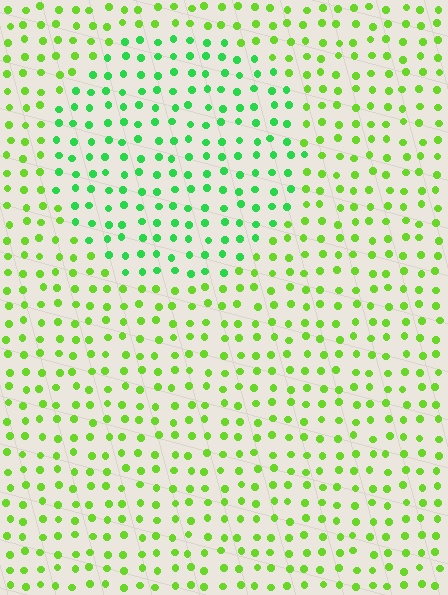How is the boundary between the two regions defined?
The boundary is defined purely by a slight shift in hue (about 34 degrees). Spacing, size, and orientation are identical on both sides.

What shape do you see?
I see a circle.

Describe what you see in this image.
The image is filled with small lime elements in a uniform arrangement. A circle-shaped region is visible where the elements are tinted to a slightly different hue, forming a subtle color boundary.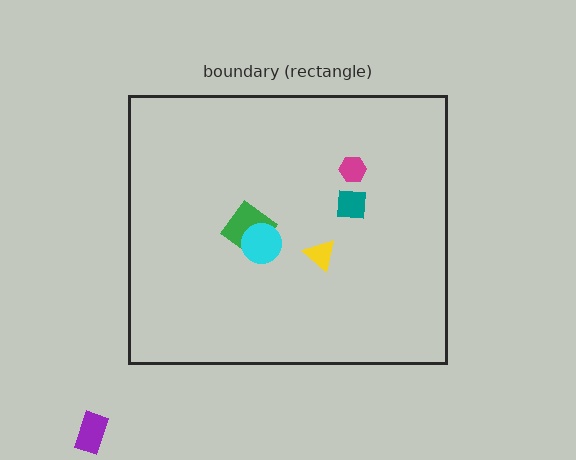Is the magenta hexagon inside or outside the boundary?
Inside.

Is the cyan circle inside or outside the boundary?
Inside.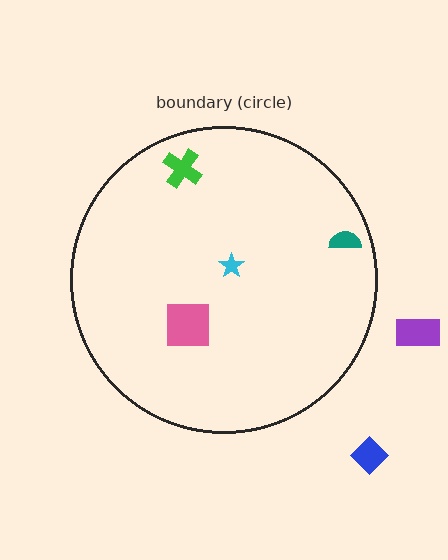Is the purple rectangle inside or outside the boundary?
Outside.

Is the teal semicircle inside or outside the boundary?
Inside.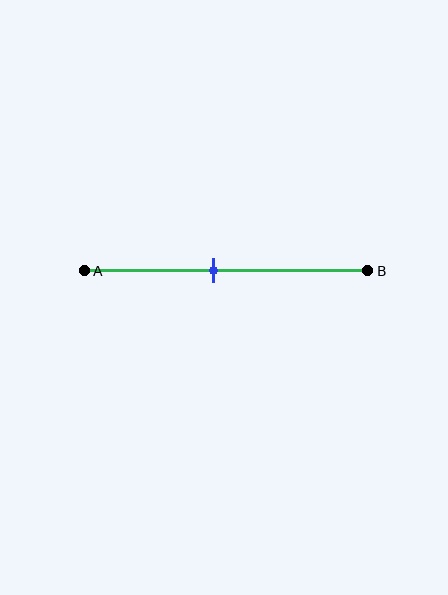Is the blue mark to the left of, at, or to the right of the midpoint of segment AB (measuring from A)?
The blue mark is to the left of the midpoint of segment AB.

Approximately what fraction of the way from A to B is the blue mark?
The blue mark is approximately 45% of the way from A to B.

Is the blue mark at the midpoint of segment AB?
No, the mark is at about 45% from A, not at the 50% midpoint.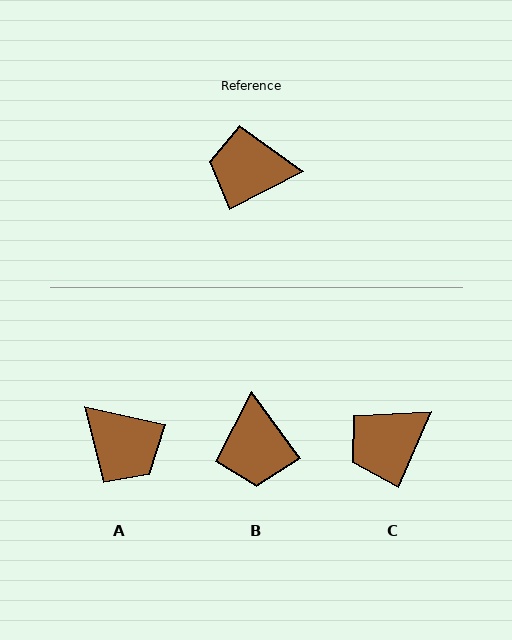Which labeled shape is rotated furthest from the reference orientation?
A, about 140 degrees away.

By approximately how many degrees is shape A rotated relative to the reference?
Approximately 140 degrees counter-clockwise.